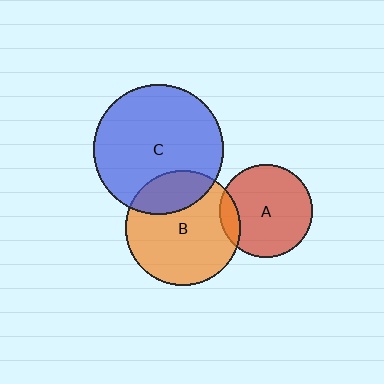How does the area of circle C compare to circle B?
Approximately 1.3 times.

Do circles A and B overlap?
Yes.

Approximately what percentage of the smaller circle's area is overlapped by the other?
Approximately 10%.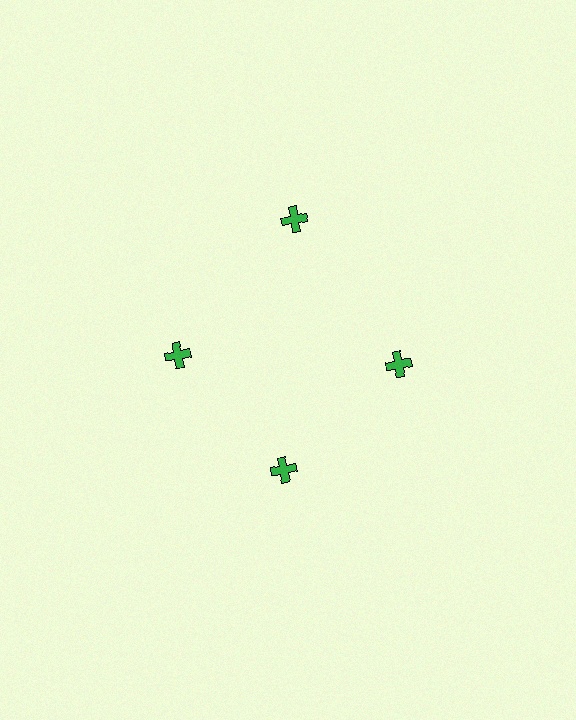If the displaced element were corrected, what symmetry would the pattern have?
It would have 4-fold rotational symmetry — the pattern would map onto itself every 90 degrees.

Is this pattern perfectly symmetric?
No. The 4 green crosses are arranged in a ring, but one element near the 12 o'clock position is pushed outward from the center, breaking the 4-fold rotational symmetry.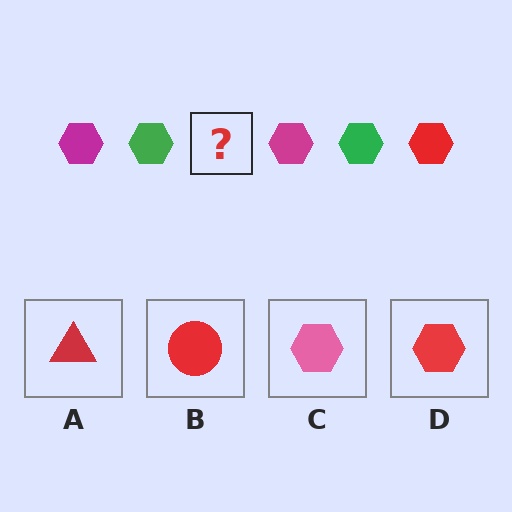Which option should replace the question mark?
Option D.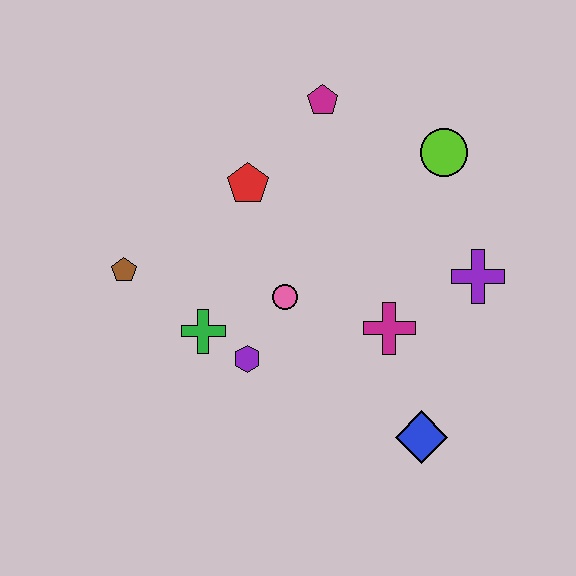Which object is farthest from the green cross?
The lime circle is farthest from the green cross.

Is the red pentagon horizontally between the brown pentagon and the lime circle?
Yes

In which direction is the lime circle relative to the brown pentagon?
The lime circle is to the right of the brown pentagon.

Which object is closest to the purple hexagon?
The green cross is closest to the purple hexagon.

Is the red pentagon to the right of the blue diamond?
No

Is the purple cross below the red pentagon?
Yes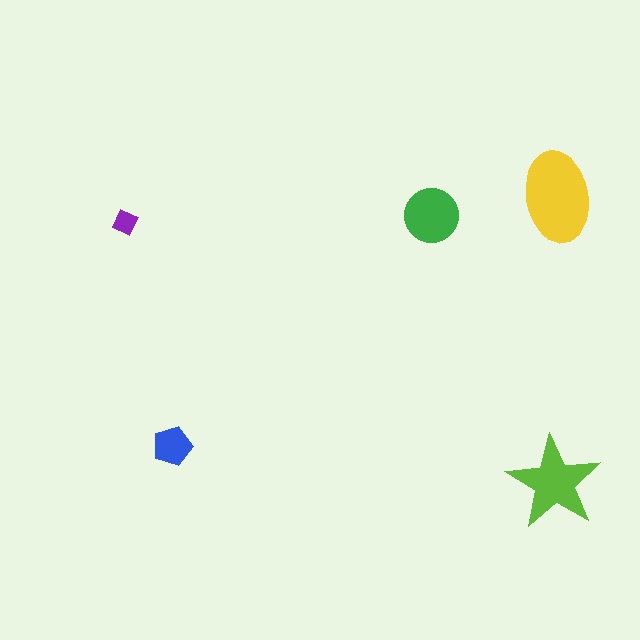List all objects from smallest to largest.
The purple diamond, the blue pentagon, the green circle, the lime star, the yellow ellipse.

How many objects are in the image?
There are 5 objects in the image.